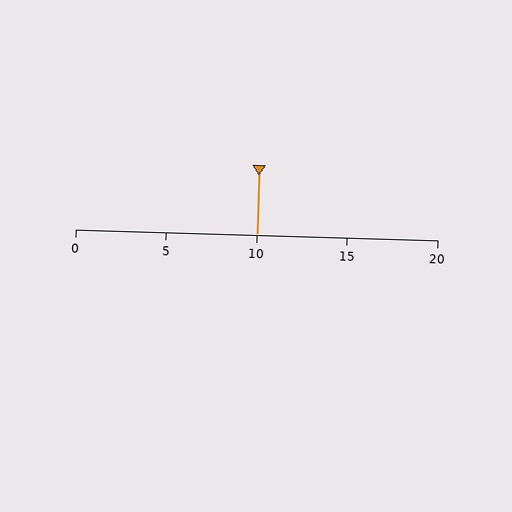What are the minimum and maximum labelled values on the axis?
The axis runs from 0 to 20.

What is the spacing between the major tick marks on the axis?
The major ticks are spaced 5 apart.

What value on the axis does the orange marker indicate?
The marker indicates approximately 10.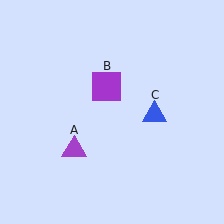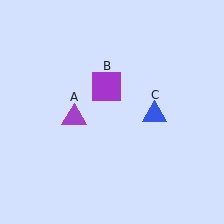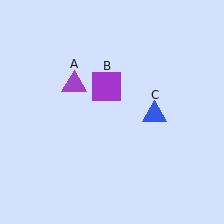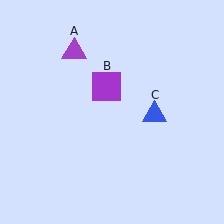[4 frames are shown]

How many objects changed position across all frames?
1 object changed position: purple triangle (object A).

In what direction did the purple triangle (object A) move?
The purple triangle (object A) moved up.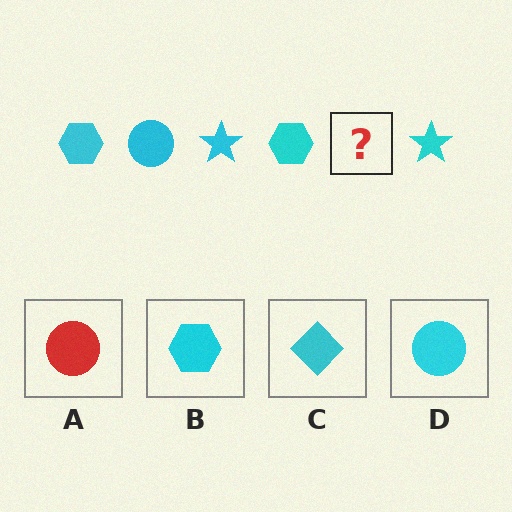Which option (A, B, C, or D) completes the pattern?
D.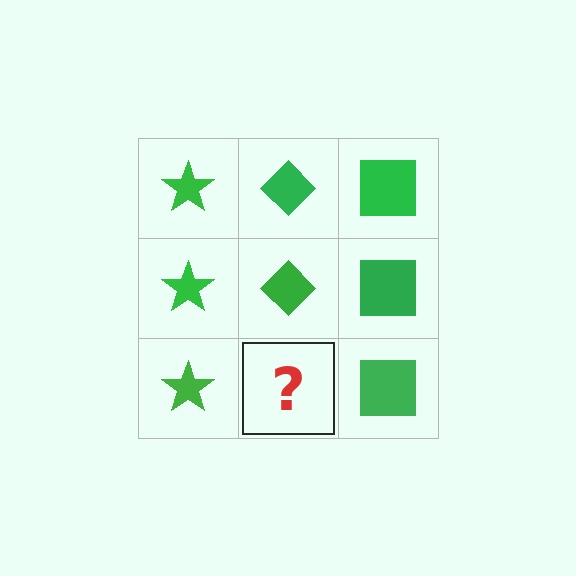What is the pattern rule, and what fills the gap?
The rule is that each column has a consistent shape. The gap should be filled with a green diamond.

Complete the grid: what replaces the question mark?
The question mark should be replaced with a green diamond.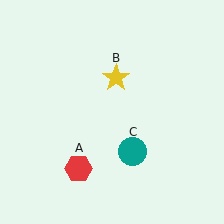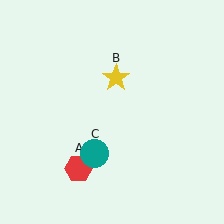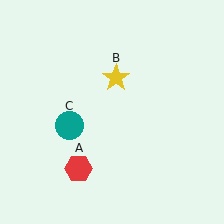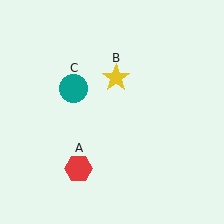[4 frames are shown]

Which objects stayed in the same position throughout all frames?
Red hexagon (object A) and yellow star (object B) remained stationary.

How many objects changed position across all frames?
1 object changed position: teal circle (object C).